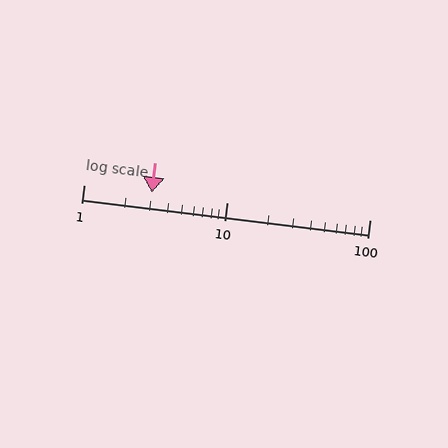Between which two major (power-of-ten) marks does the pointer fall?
The pointer is between 1 and 10.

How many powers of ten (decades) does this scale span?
The scale spans 2 decades, from 1 to 100.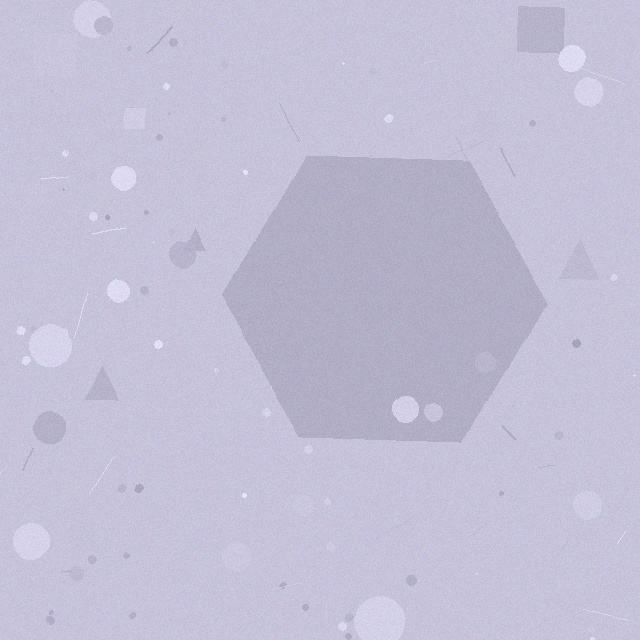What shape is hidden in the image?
A hexagon is hidden in the image.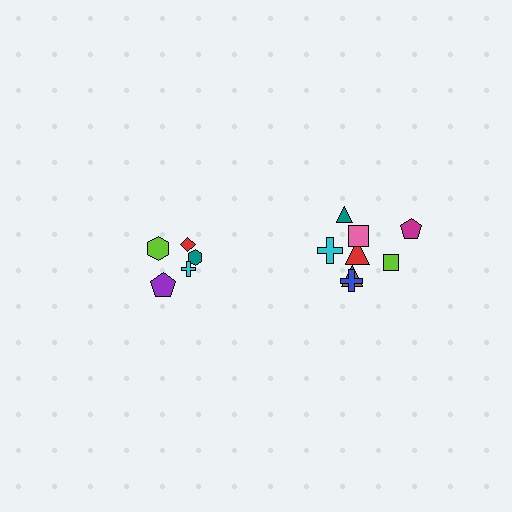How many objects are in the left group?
There are 5 objects.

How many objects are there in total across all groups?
There are 13 objects.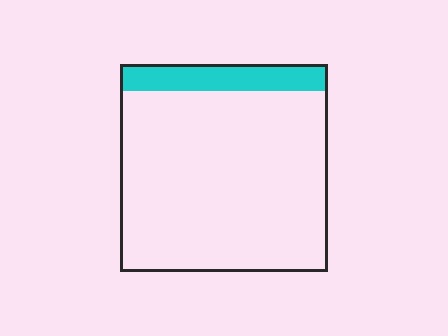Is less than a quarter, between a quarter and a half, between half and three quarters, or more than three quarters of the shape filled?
Less than a quarter.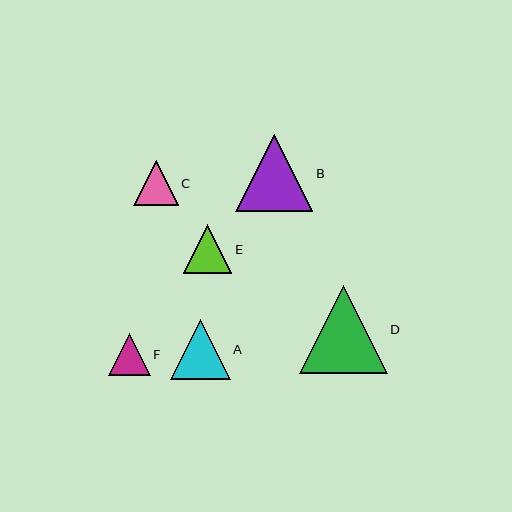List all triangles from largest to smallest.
From largest to smallest: D, B, A, E, C, F.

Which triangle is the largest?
Triangle D is the largest with a size of approximately 87 pixels.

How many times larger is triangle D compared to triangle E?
Triangle D is approximately 1.8 times the size of triangle E.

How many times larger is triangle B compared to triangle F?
Triangle B is approximately 1.8 times the size of triangle F.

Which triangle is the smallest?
Triangle F is the smallest with a size of approximately 42 pixels.